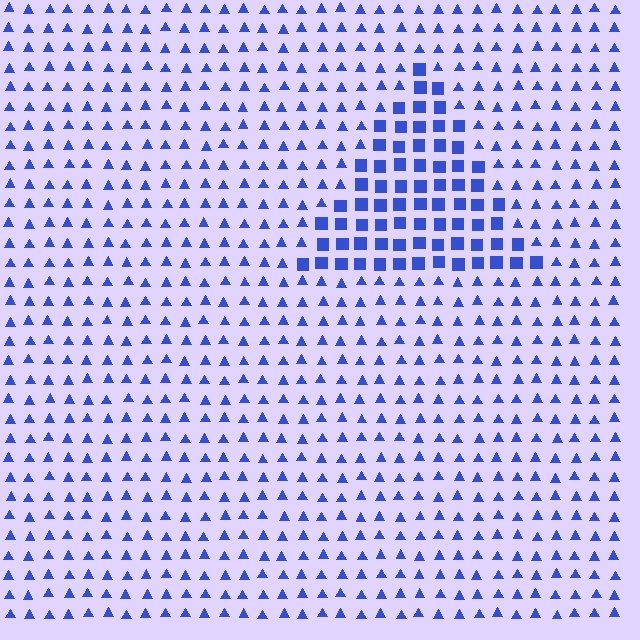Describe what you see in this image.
The image is filled with small blue elements arranged in a uniform grid. A triangle-shaped region contains squares, while the surrounding area contains triangles. The boundary is defined purely by the change in element shape.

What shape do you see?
I see a triangle.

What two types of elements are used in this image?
The image uses squares inside the triangle region and triangles outside it.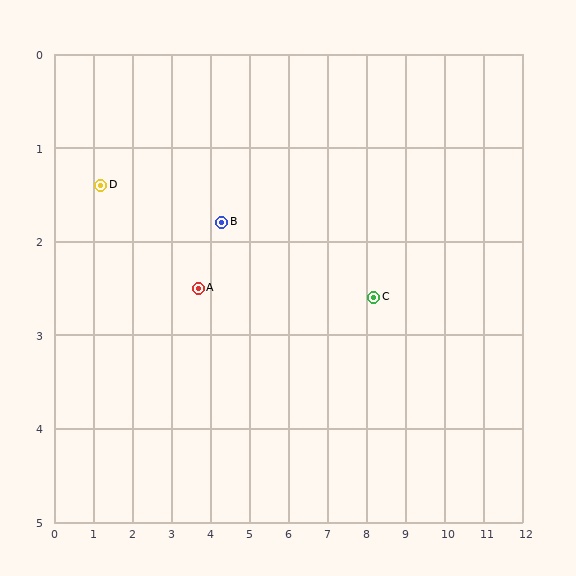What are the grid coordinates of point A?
Point A is at approximately (3.7, 2.5).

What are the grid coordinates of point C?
Point C is at approximately (8.2, 2.6).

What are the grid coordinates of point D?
Point D is at approximately (1.2, 1.4).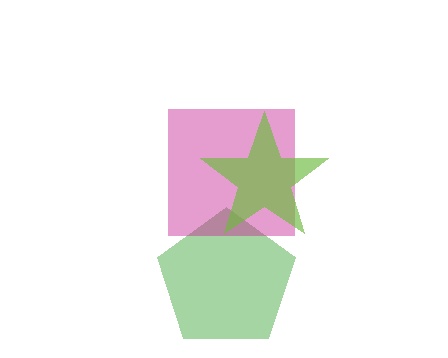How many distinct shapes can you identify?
There are 3 distinct shapes: a green pentagon, a magenta square, a lime star.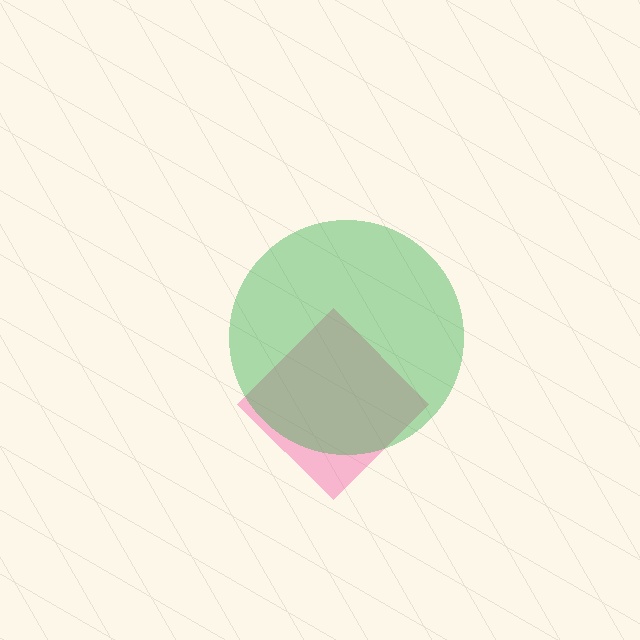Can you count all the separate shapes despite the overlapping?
Yes, there are 2 separate shapes.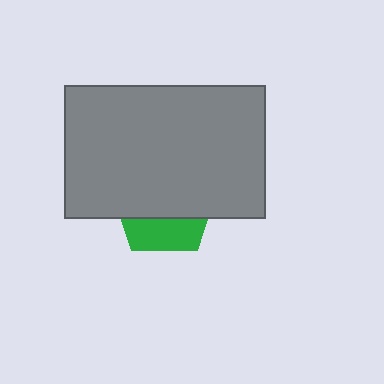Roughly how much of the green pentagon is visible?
A small part of it is visible (roughly 32%).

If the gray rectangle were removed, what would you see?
You would see the complete green pentagon.